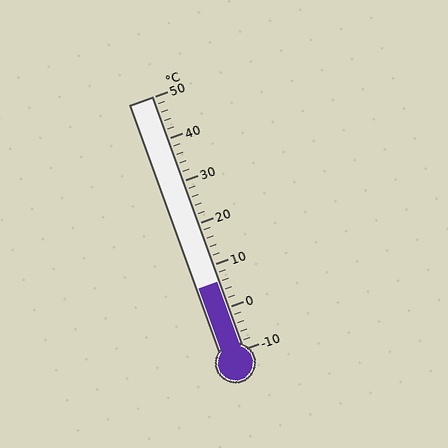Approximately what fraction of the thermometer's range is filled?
The thermometer is filled to approximately 25% of its range.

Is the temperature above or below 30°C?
The temperature is below 30°C.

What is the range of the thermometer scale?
The thermometer scale ranges from -10°C to 50°C.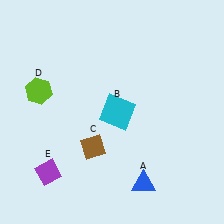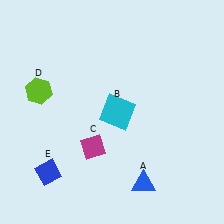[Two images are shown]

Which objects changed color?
C changed from brown to magenta. E changed from purple to blue.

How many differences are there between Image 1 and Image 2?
There are 2 differences between the two images.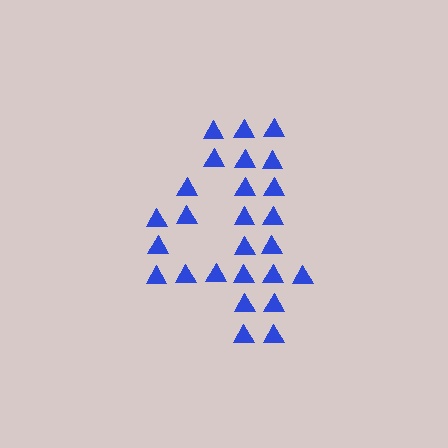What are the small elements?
The small elements are triangles.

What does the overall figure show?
The overall figure shows the digit 4.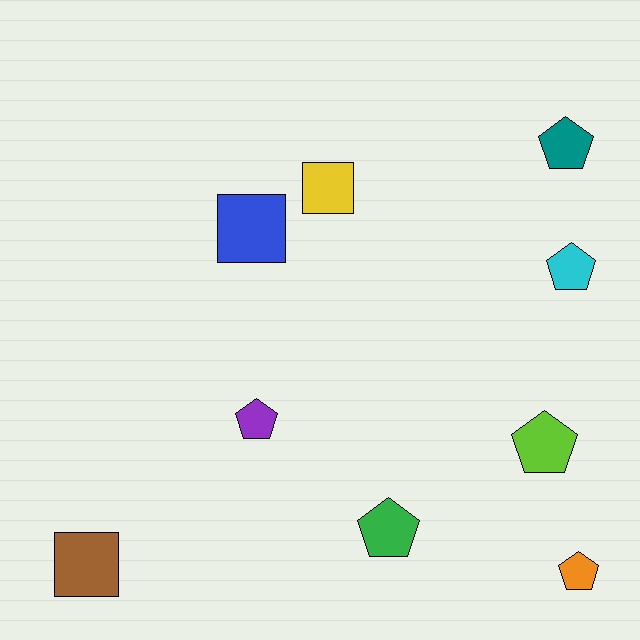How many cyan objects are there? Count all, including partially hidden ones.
There is 1 cyan object.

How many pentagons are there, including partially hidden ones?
There are 6 pentagons.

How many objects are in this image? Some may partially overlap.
There are 9 objects.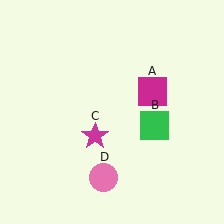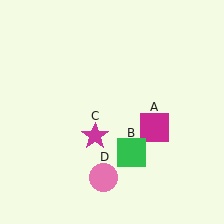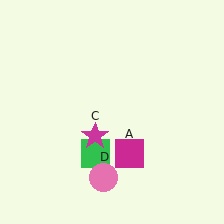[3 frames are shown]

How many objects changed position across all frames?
2 objects changed position: magenta square (object A), green square (object B).